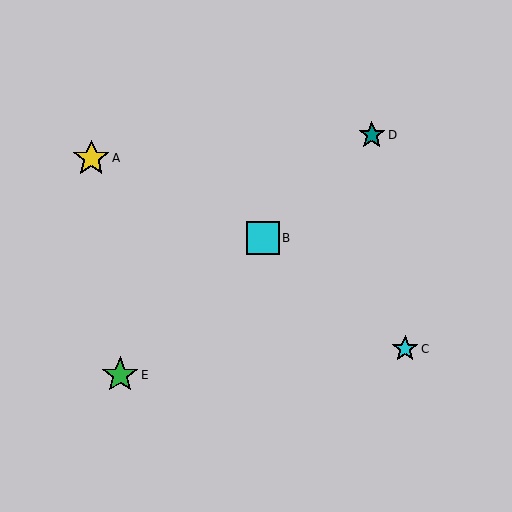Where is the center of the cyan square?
The center of the cyan square is at (263, 238).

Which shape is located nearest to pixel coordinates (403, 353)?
The cyan star (labeled C) at (405, 349) is nearest to that location.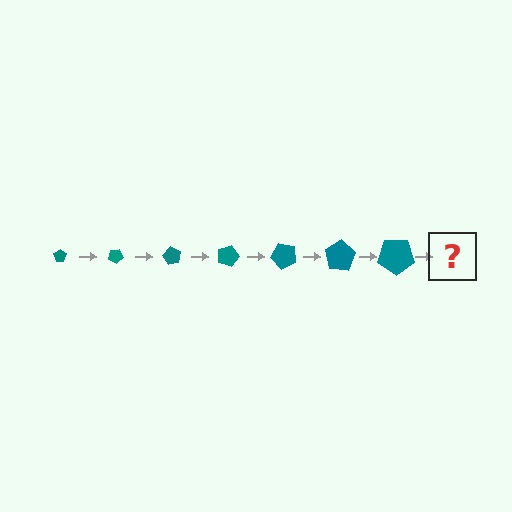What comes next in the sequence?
The next element should be a pentagon, larger than the previous one and rotated 210 degrees from the start.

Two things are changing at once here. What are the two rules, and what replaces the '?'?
The two rules are that the pentagon grows larger each step and it rotates 30 degrees each step. The '?' should be a pentagon, larger than the previous one and rotated 210 degrees from the start.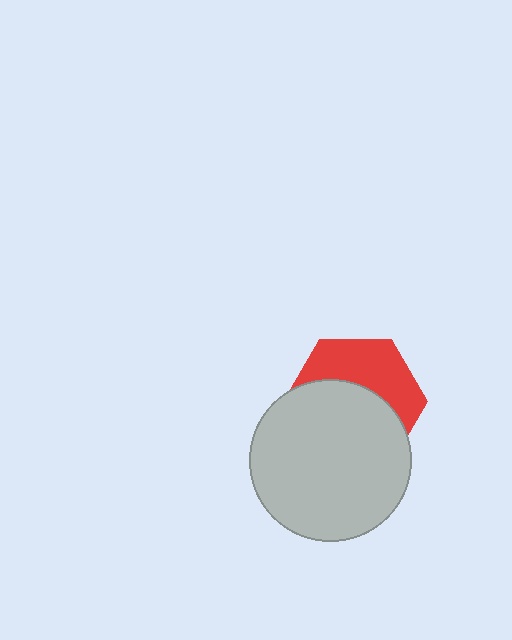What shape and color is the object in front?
The object in front is a light gray circle.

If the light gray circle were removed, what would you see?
You would see the complete red hexagon.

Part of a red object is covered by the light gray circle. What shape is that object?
It is a hexagon.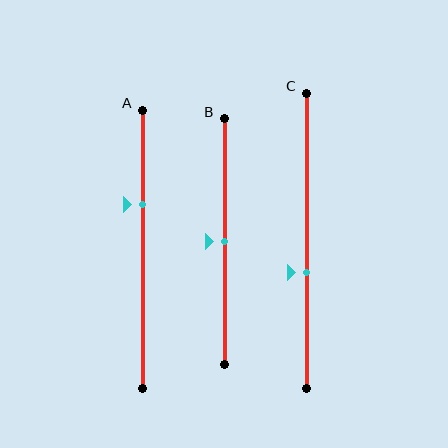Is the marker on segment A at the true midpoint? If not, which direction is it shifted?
No, the marker on segment A is shifted upward by about 16% of the segment length.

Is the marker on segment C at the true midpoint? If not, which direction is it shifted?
No, the marker on segment C is shifted downward by about 11% of the segment length.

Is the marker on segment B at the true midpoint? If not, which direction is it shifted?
Yes, the marker on segment B is at the true midpoint.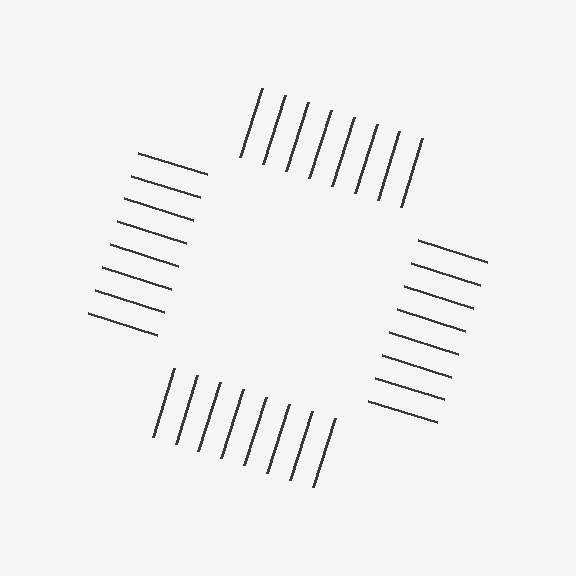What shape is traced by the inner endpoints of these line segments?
An illusory square — the line segments terminate on its edges but no continuous stroke is drawn.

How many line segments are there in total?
32 — 8 along each of the 4 edges.